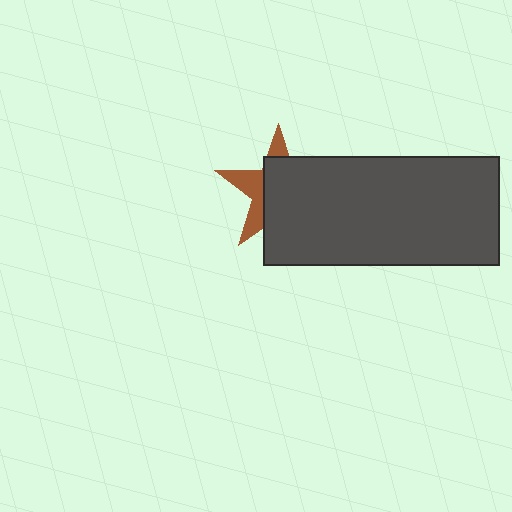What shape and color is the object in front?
The object in front is a dark gray rectangle.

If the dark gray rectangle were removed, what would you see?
You would see the complete brown star.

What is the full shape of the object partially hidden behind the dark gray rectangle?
The partially hidden object is a brown star.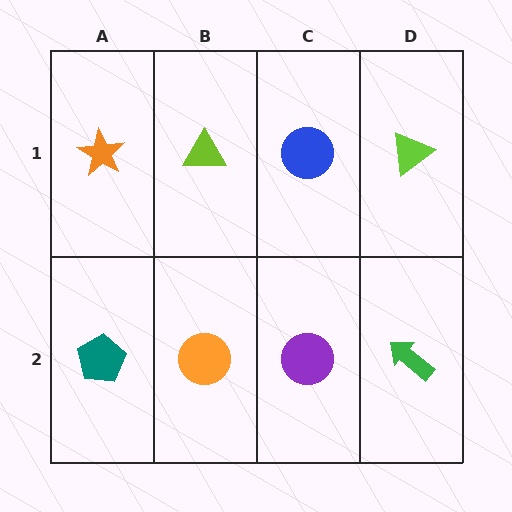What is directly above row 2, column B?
A lime triangle.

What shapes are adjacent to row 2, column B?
A lime triangle (row 1, column B), a teal pentagon (row 2, column A), a purple circle (row 2, column C).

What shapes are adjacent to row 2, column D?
A lime triangle (row 1, column D), a purple circle (row 2, column C).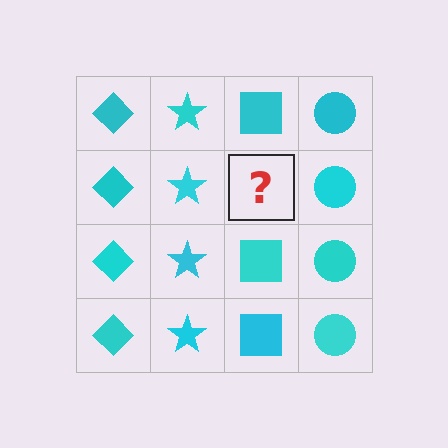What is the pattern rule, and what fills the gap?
The rule is that each column has a consistent shape. The gap should be filled with a cyan square.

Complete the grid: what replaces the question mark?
The question mark should be replaced with a cyan square.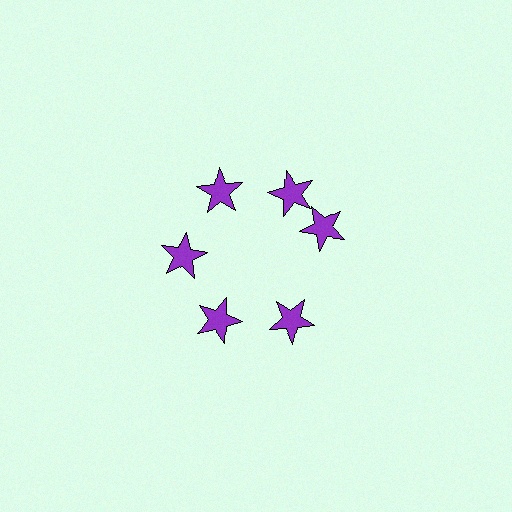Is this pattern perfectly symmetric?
No. The 6 purple stars are arranged in a ring, but one element near the 3 o'clock position is rotated out of alignment along the ring, breaking the 6-fold rotational symmetry.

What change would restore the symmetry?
The symmetry would be restored by rotating it back into even spacing with its neighbors so that all 6 stars sit at equal angles and equal distance from the center.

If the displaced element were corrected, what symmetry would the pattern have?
It would have 6-fold rotational symmetry — the pattern would map onto itself every 60 degrees.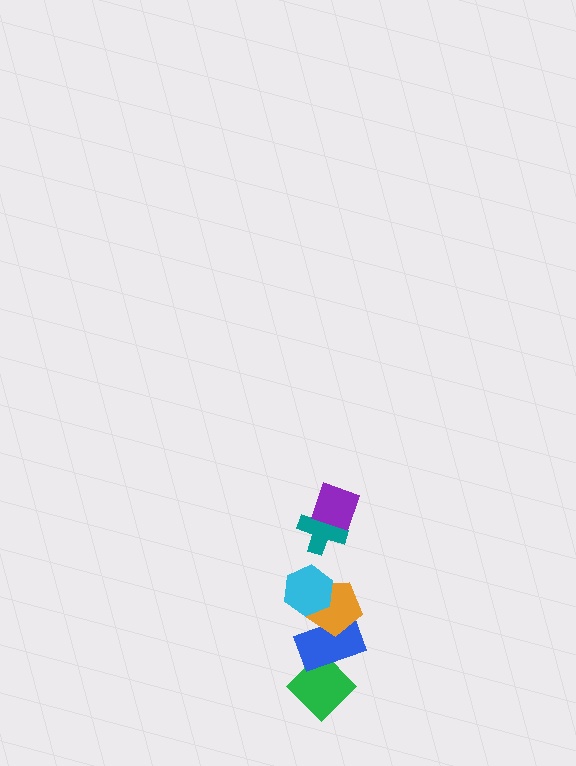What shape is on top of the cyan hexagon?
The teal cross is on top of the cyan hexagon.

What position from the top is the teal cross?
The teal cross is 2nd from the top.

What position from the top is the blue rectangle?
The blue rectangle is 5th from the top.